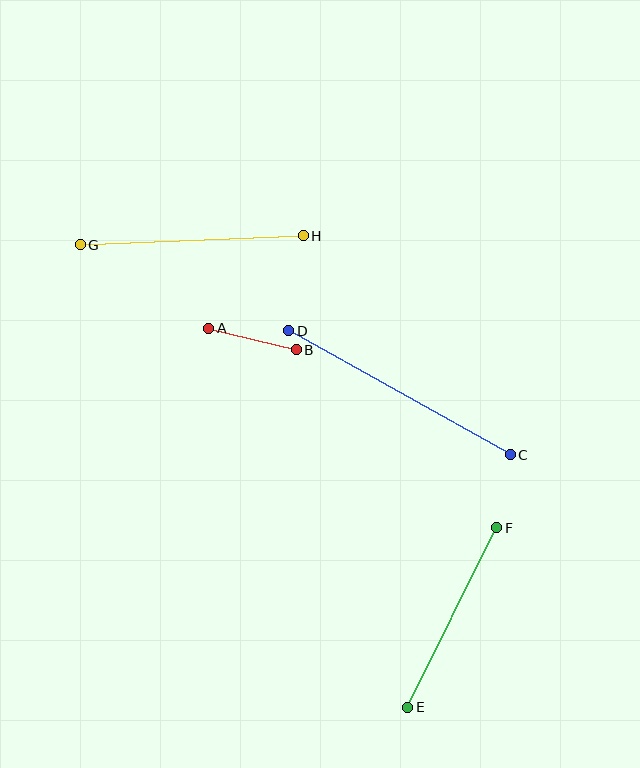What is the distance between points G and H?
The distance is approximately 223 pixels.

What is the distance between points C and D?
The distance is approximately 254 pixels.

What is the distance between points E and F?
The distance is approximately 201 pixels.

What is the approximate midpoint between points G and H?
The midpoint is at approximately (192, 240) pixels.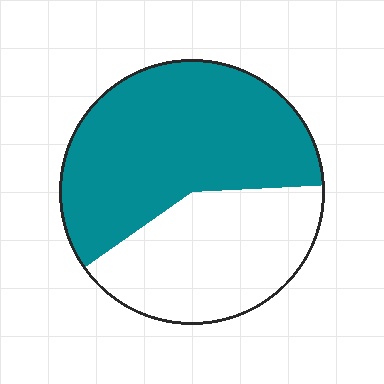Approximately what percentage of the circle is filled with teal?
Approximately 60%.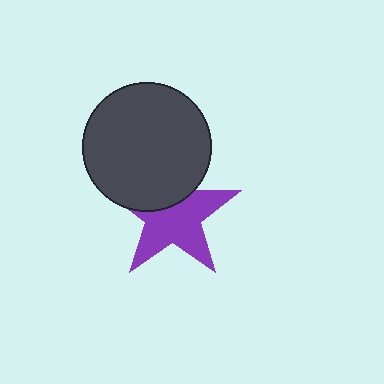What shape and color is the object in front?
The object in front is a dark gray circle.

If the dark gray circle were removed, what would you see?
You would see the complete purple star.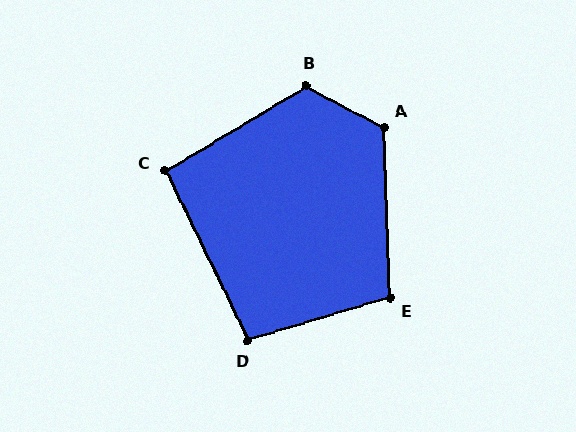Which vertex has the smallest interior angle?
C, at approximately 95 degrees.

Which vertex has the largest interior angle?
B, at approximately 121 degrees.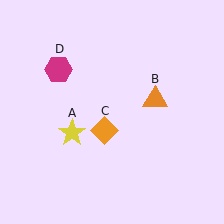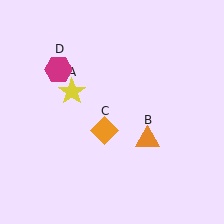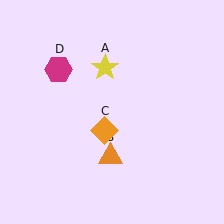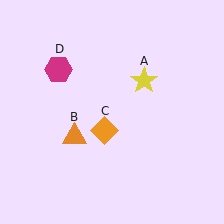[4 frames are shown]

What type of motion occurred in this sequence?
The yellow star (object A), orange triangle (object B) rotated clockwise around the center of the scene.